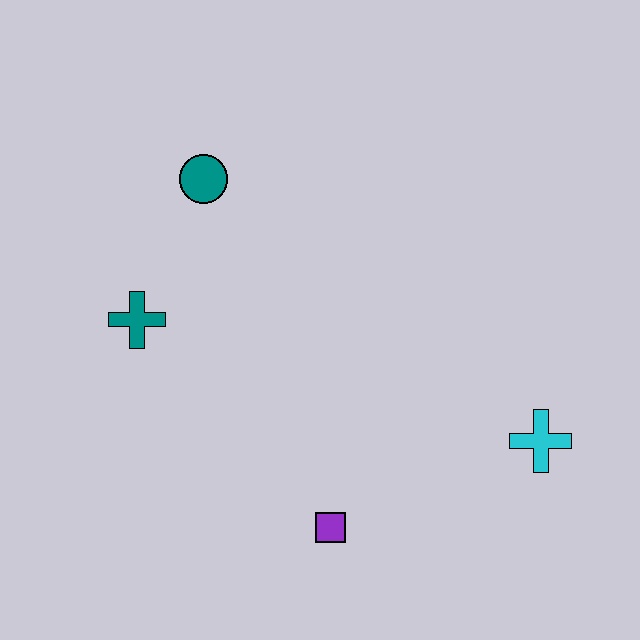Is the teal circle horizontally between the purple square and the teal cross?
Yes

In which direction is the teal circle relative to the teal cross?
The teal circle is above the teal cross.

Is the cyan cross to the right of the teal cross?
Yes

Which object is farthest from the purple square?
The teal circle is farthest from the purple square.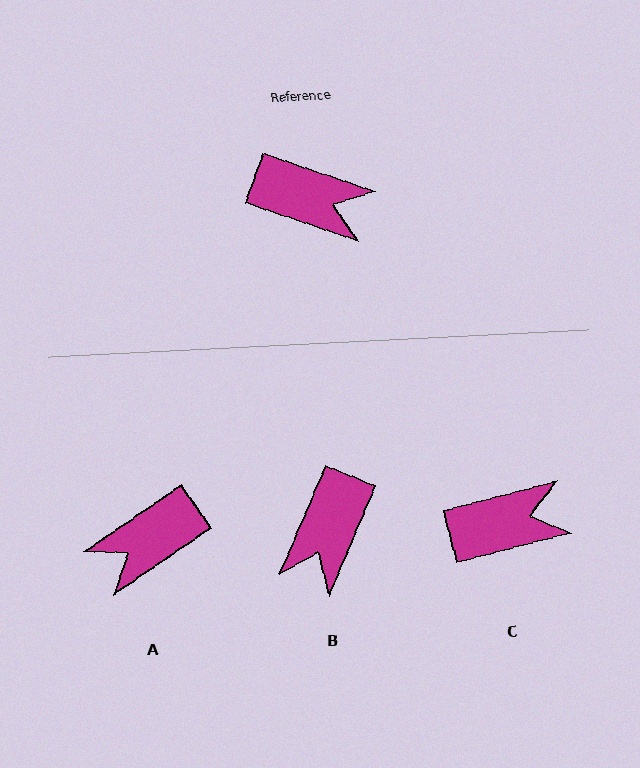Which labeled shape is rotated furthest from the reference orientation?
A, about 127 degrees away.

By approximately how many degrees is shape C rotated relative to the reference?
Approximately 33 degrees counter-clockwise.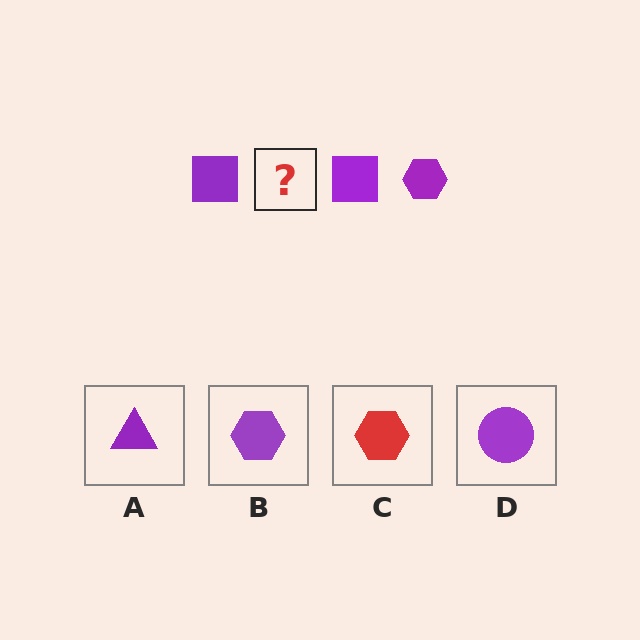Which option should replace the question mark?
Option B.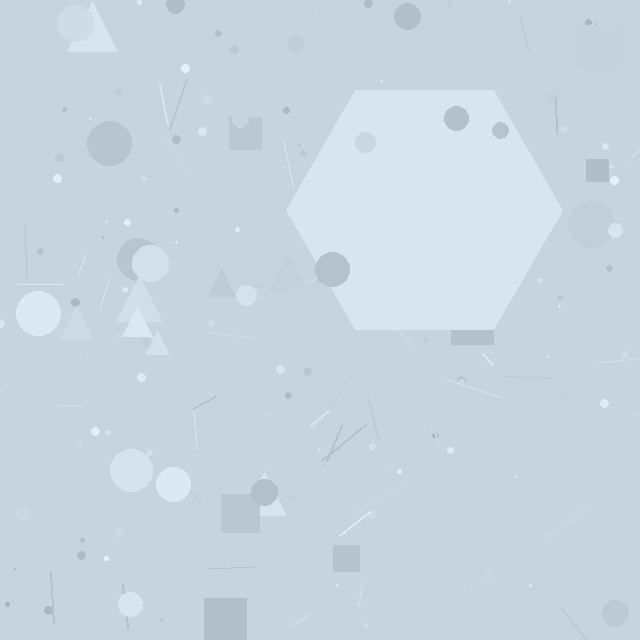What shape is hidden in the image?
A hexagon is hidden in the image.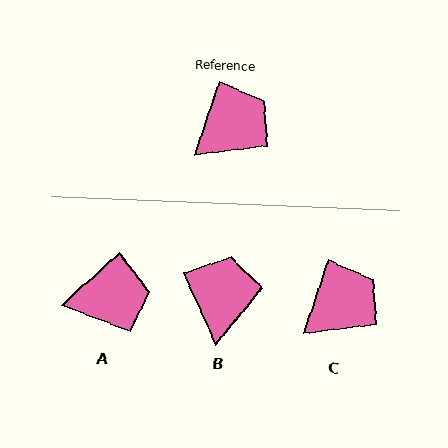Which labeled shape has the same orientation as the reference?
C.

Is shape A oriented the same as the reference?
No, it is off by about 29 degrees.